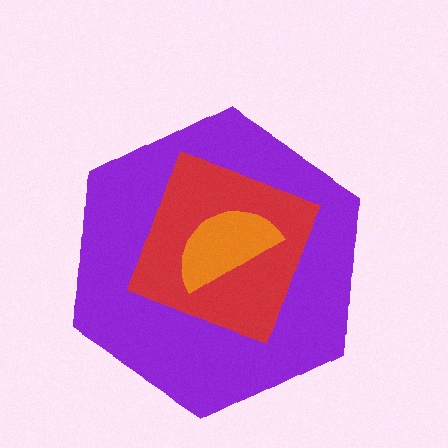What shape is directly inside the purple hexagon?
The red diamond.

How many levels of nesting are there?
3.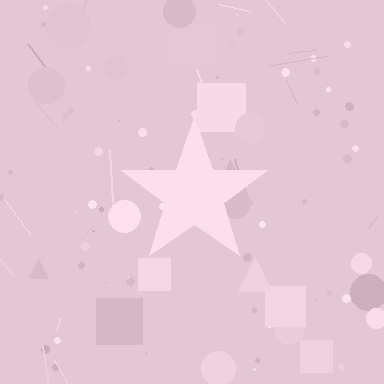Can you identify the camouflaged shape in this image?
The camouflaged shape is a star.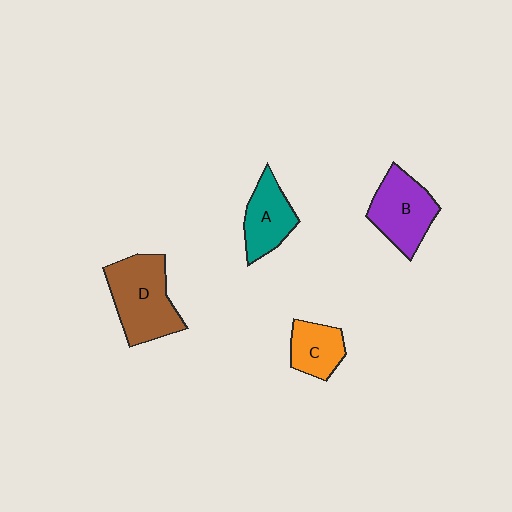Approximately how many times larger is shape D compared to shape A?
Approximately 1.5 times.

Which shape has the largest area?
Shape D (brown).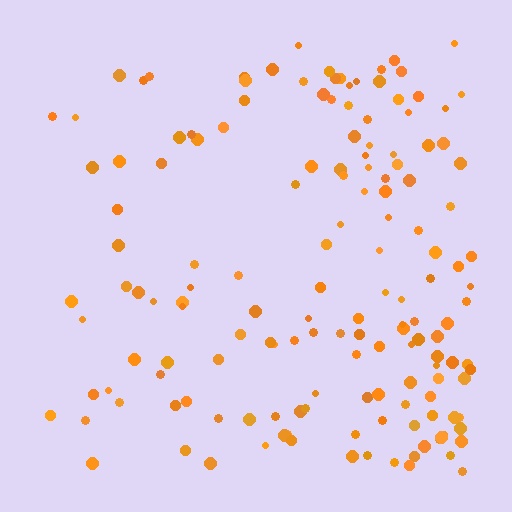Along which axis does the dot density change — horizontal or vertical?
Horizontal.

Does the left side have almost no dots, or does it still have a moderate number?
Still a moderate number, just noticeably fewer than the right.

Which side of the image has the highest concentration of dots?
The right.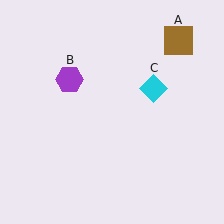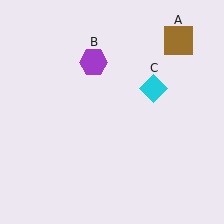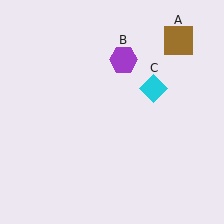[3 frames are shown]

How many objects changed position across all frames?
1 object changed position: purple hexagon (object B).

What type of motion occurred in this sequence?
The purple hexagon (object B) rotated clockwise around the center of the scene.